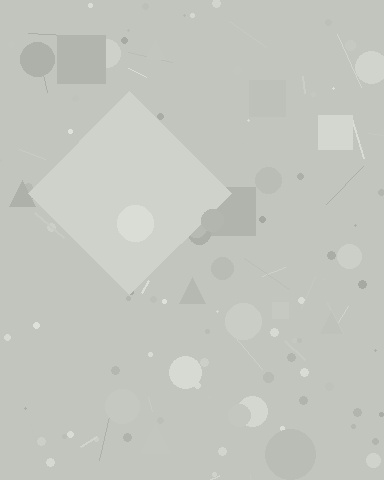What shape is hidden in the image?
A diamond is hidden in the image.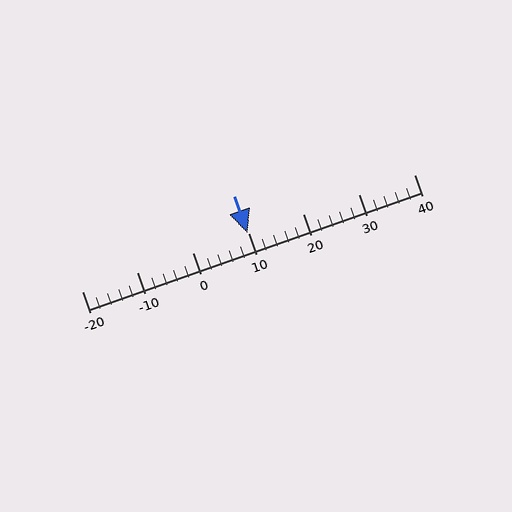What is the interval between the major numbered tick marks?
The major tick marks are spaced 10 units apart.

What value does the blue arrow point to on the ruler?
The blue arrow points to approximately 10.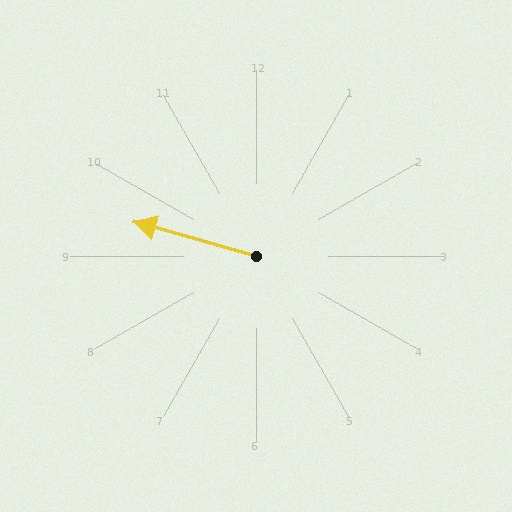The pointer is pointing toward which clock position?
Roughly 10 o'clock.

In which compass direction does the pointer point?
West.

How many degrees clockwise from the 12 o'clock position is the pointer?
Approximately 286 degrees.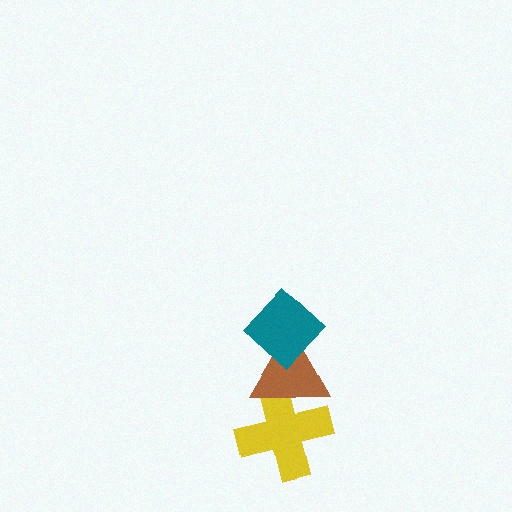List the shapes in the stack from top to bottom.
From top to bottom: the teal diamond, the brown triangle, the yellow cross.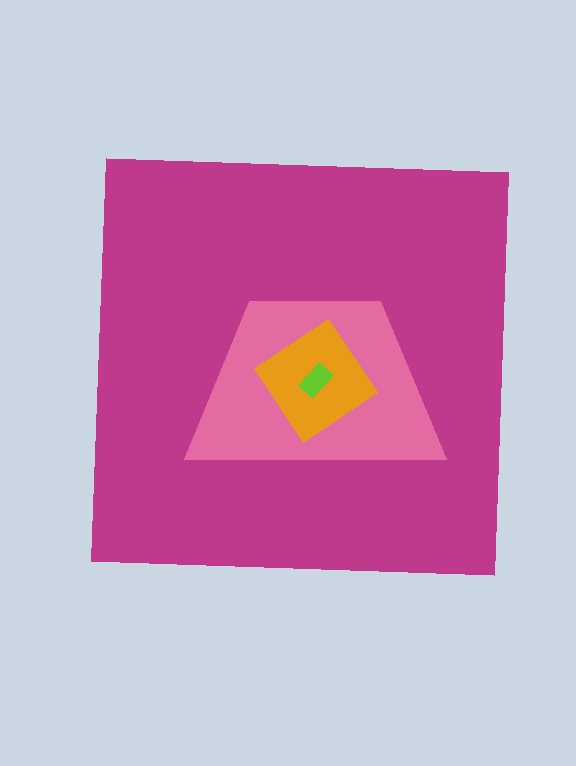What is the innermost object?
The lime rectangle.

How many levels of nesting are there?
4.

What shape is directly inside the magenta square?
The pink trapezoid.